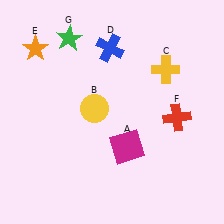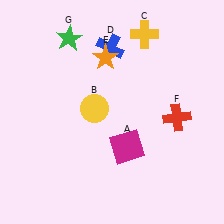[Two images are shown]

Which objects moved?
The objects that moved are: the yellow cross (C), the orange star (E).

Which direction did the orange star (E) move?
The orange star (E) moved right.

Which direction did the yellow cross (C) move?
The yellow cross (C) moved up.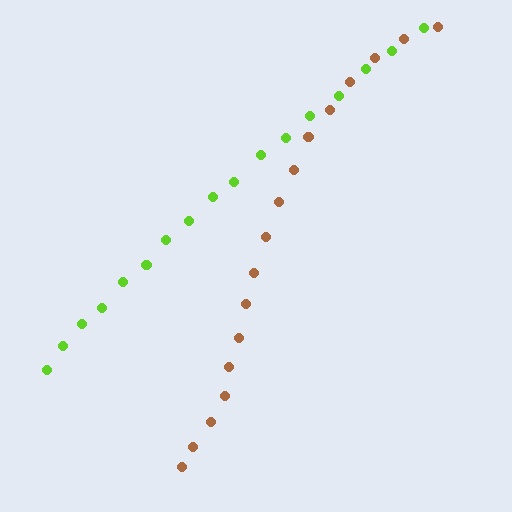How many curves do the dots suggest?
There are 2 distinct paths.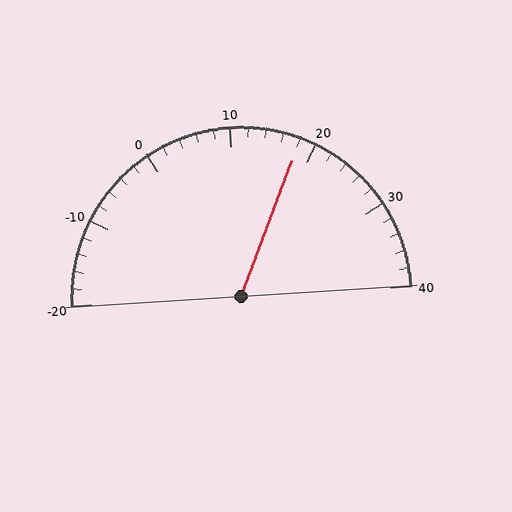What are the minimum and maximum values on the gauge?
The gauge ranges from -20 to 40.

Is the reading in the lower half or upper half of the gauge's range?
The reading is in the upper half of the range (-20 to 40).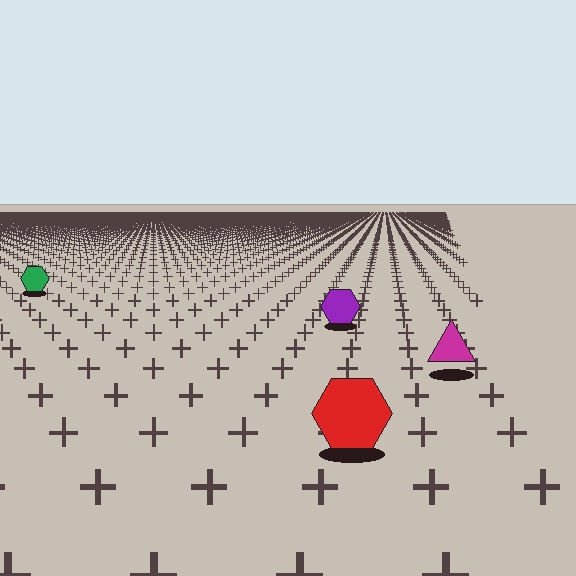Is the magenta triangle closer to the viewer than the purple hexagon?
Yes. The magenta triangle is closer — you can tell from the texture gradient: the ground texture is coarser near it.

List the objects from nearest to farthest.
From nearest to farthest: the red hexagon, the magenta triangle, the purple hexagon, the green hexagon.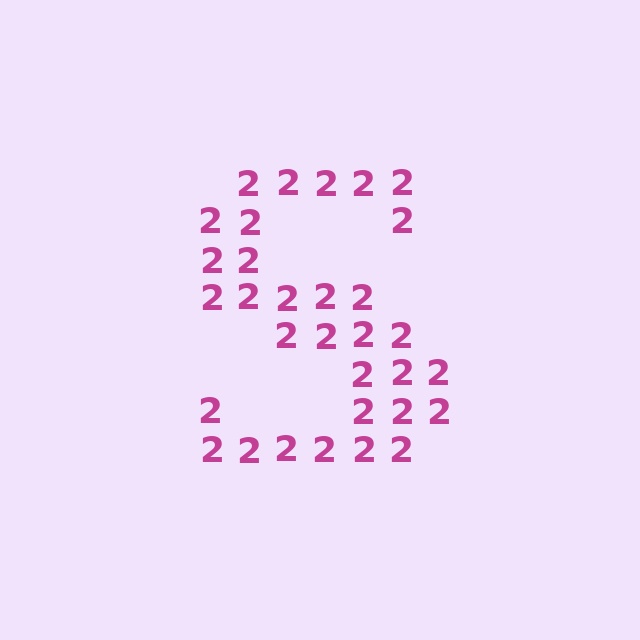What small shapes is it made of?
It is made of small digit 2's.